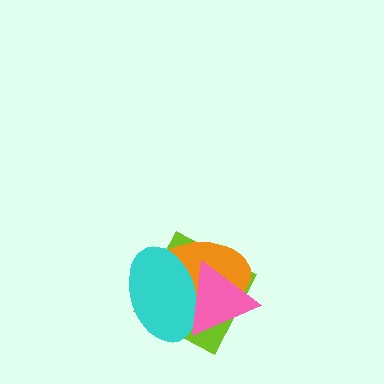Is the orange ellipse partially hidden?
Yes, it is partially covered by another shape.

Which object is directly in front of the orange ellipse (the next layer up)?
The cyan ellipse is directly in front of the orange ellipse.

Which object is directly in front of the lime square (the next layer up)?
The orange ellipse is directly in front of the lime square.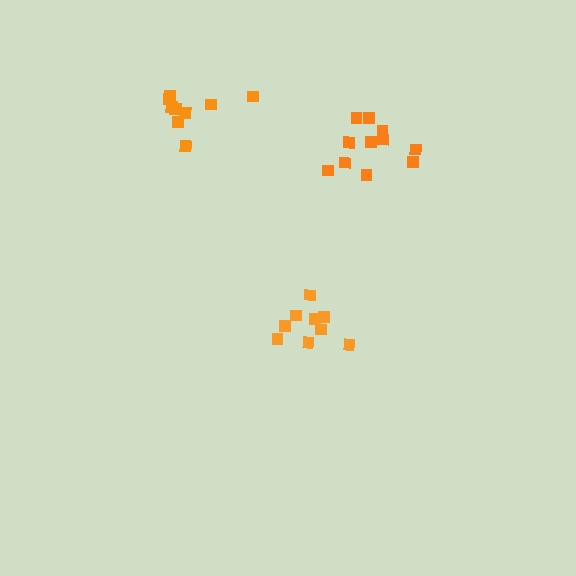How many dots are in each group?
Group 1: 9 dots, Group 2: 11 dots, Group 3: 9 dots (29 total).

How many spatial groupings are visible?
There are 3 spatial groupings.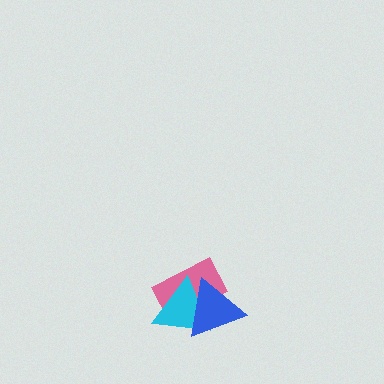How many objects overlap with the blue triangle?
2 objects overlap with the blue triangle.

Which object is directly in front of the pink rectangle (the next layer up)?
The cyan triangle is directly in front of the pink rectangle.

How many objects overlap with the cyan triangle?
2 objects overlap with the cyan triangle.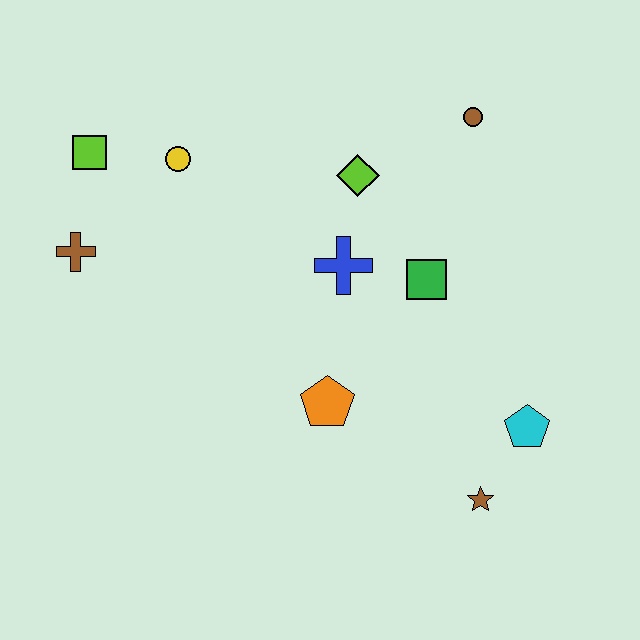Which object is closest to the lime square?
The yellow circle is closest to the lime square.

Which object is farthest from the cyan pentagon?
The lime square is farthest from the cyan pentagon.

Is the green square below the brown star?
No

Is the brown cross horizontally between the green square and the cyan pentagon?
No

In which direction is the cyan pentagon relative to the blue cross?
The cyan pentagon is to the right of the blue cross.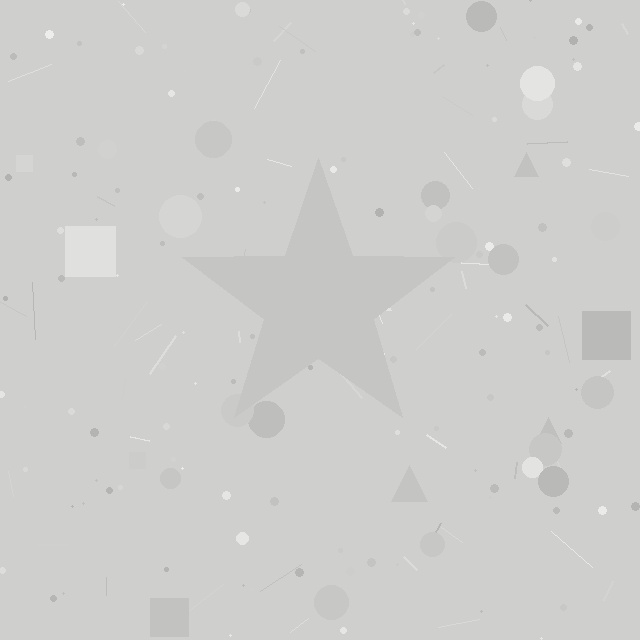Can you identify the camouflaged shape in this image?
The camouflaged shape is a star.